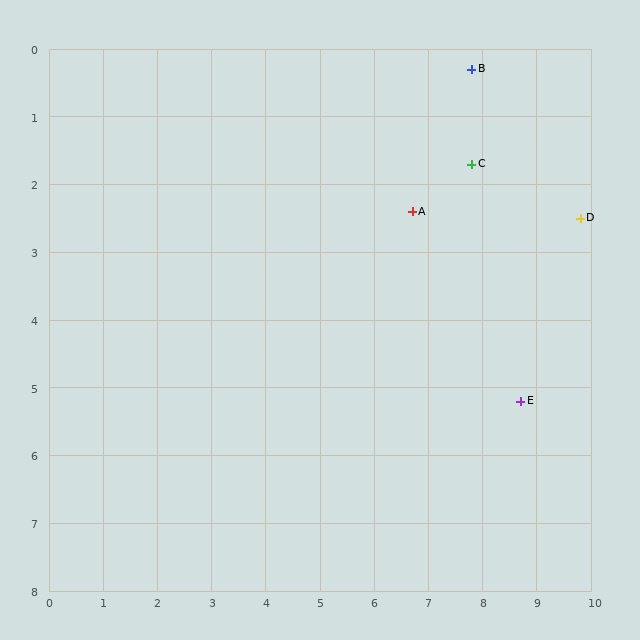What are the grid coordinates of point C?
Point C is at approximately (7.8, 1.7).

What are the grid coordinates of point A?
Point A is at approximately (6.7, 2.4).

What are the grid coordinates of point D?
Point D is at approximately (9.8, 2.5).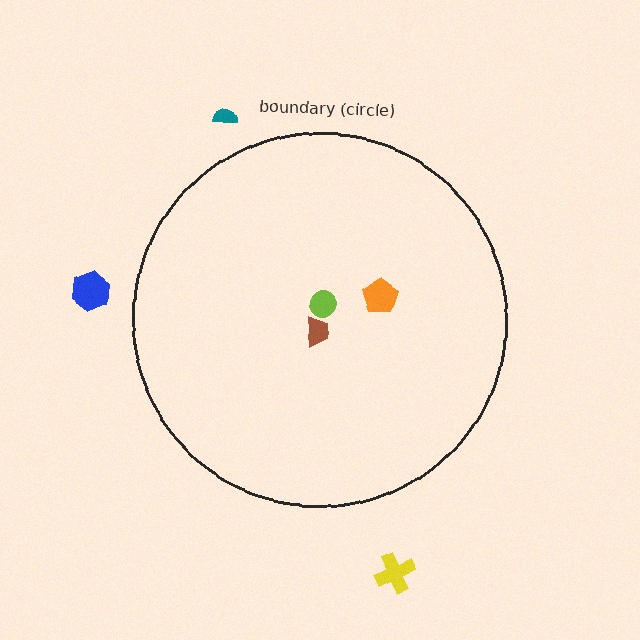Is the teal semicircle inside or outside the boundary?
Outside.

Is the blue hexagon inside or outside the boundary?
Outside.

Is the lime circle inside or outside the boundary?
Inside.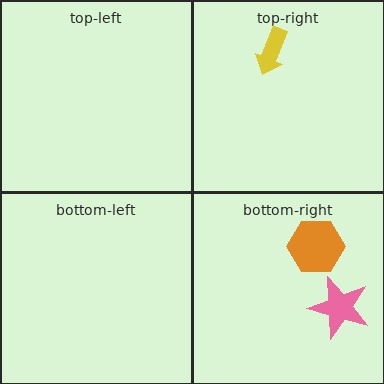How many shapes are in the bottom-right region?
2.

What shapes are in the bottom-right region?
The pink star, the orange hexagon.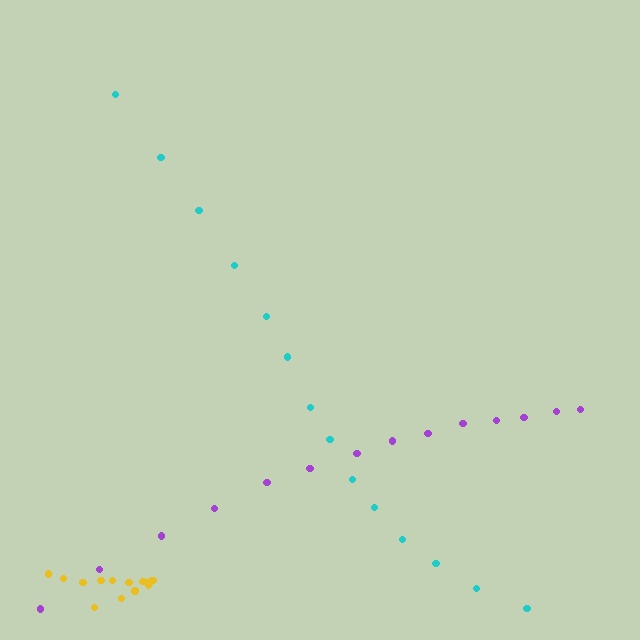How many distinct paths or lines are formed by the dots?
There are 3 distinct paths.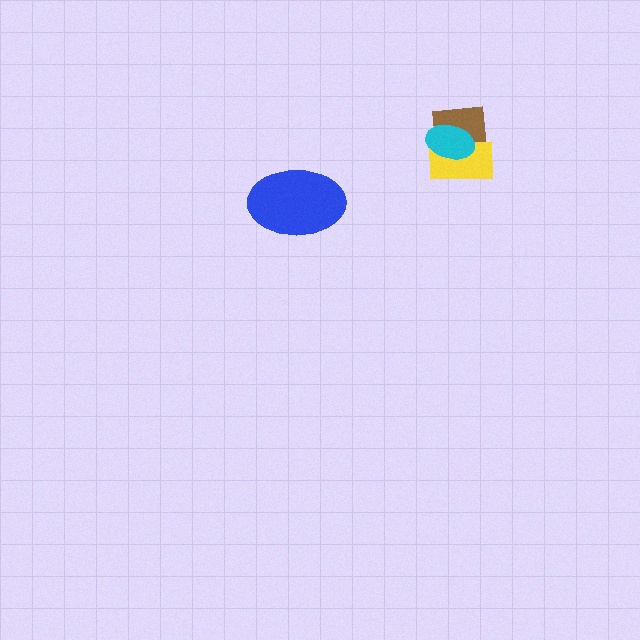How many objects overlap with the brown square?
2 objects overlap with the brown square.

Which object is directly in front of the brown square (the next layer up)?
The yellow rectangle is directly in front of the brown square.